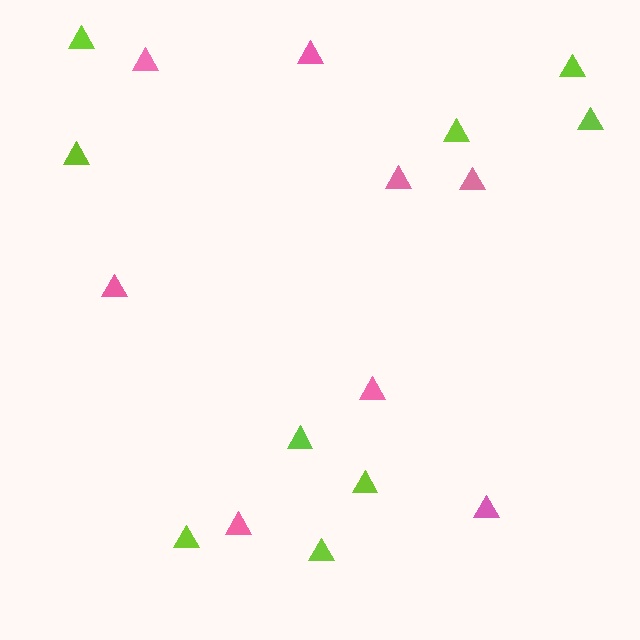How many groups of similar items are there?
There are 2 groups: one group of lime triangles (9) and one group of pink triangles (8).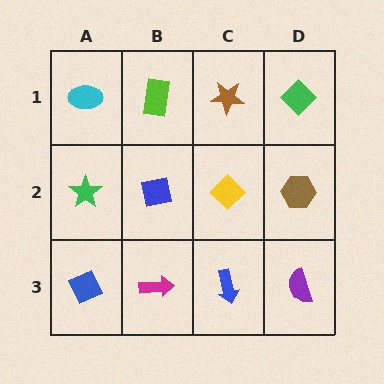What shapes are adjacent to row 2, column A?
A cyan ellipse (row 1, column A), a blue diamond (row 3, column A), a blue square (row 2, column B).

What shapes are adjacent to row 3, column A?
A green star (row 2, column A), a magenta arrow (row 3, column B).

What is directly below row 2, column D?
A purple semicircle.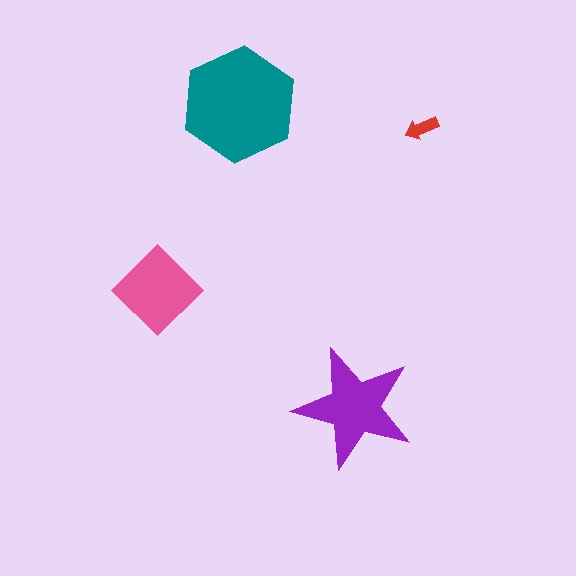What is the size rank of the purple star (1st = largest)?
2nd.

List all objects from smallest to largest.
The red arrow, the pink diamond, the purple star, the teal hexagon.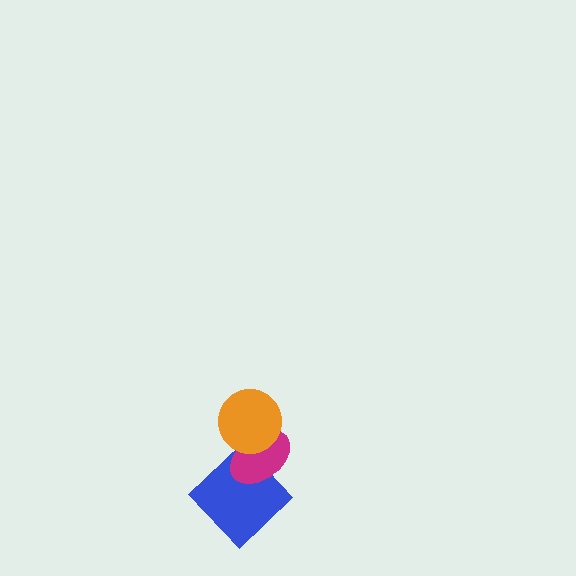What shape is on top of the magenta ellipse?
The orange circle is on top of the magenta ellipse.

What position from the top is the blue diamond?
The blue diamond is 3rd from the top.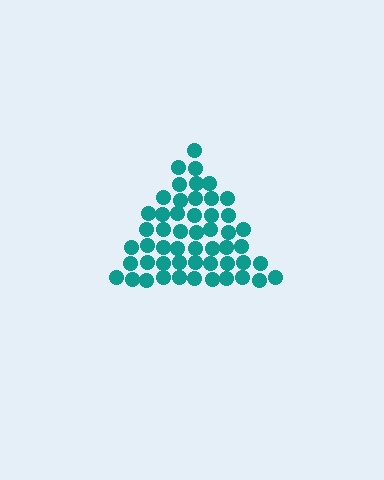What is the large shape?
The large shape is a triangle.